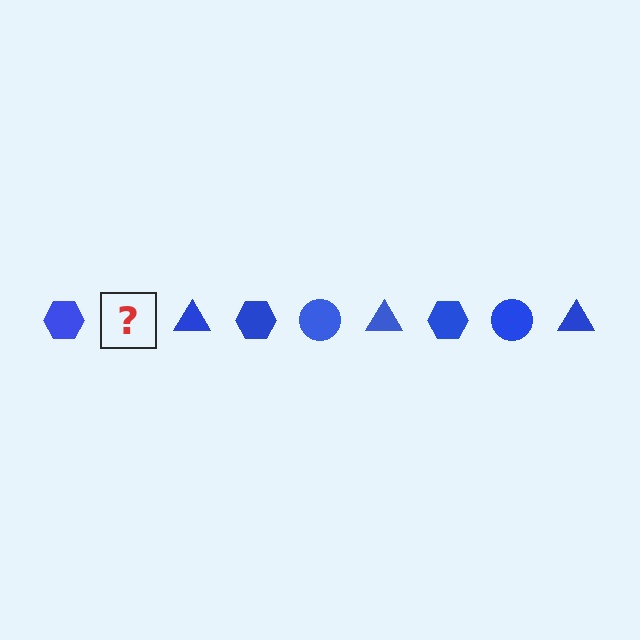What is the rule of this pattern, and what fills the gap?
The rule is that the pattern cycles through hexagon, circle, triangle shapes in blue. The gap should be filled with a blue circle.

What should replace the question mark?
The question mark should be replaced with a blue circle.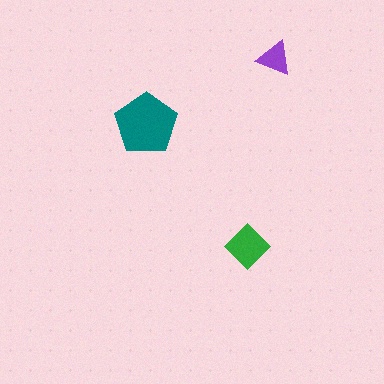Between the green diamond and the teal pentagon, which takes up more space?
The teal pentagon.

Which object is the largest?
The teal pentagon.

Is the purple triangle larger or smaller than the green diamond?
Smaller.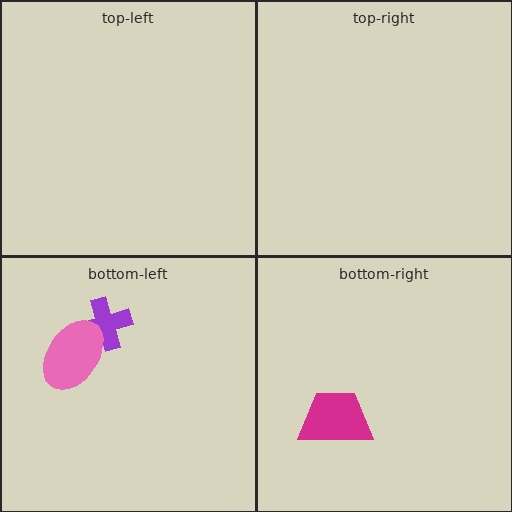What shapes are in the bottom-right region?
The magenta trapezoid.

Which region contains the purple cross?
The bottom-left region.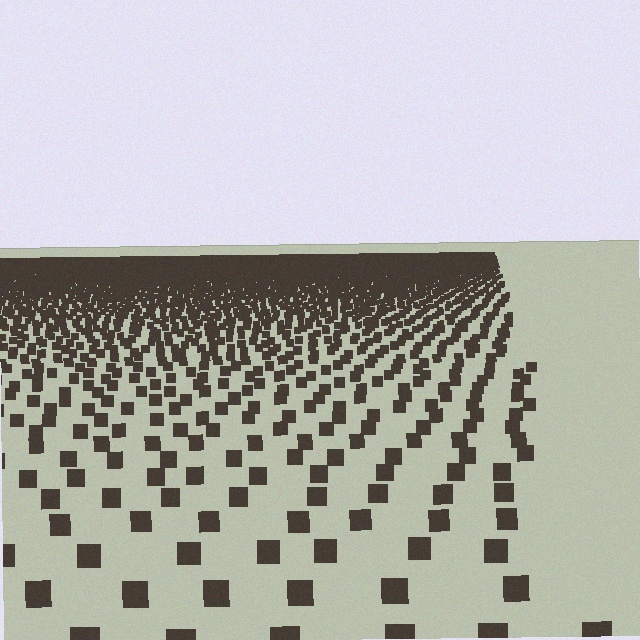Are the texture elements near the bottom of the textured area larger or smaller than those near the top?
Larger. Near the bottom, elements are closer to the viewer and appear at a bigger on-screen size.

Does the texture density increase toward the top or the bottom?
Density increases toward the top.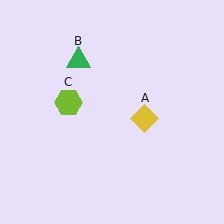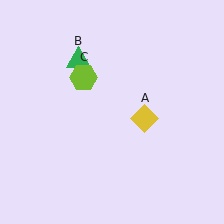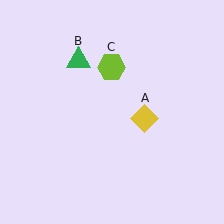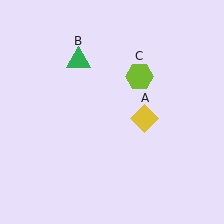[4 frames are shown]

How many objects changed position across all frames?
1 object changed position: lime hexagon (object C).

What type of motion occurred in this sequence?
The lime hexagon (object C) rotated clockwise around the center of the scene.